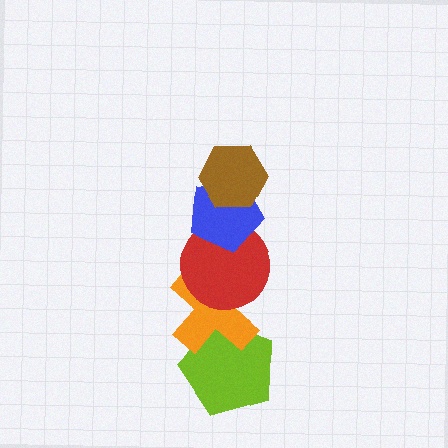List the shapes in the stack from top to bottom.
From top to bottom: the brown hexagon, the blue pentagon, the red circle, the orange cross, the lime pentagon.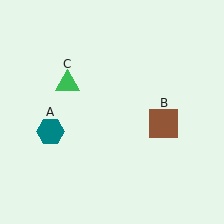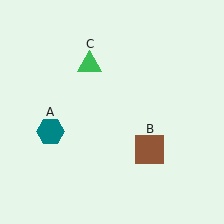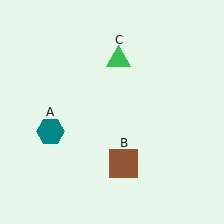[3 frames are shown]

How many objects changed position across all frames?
2 objects changed position: brown square (object B), green triangle (object C).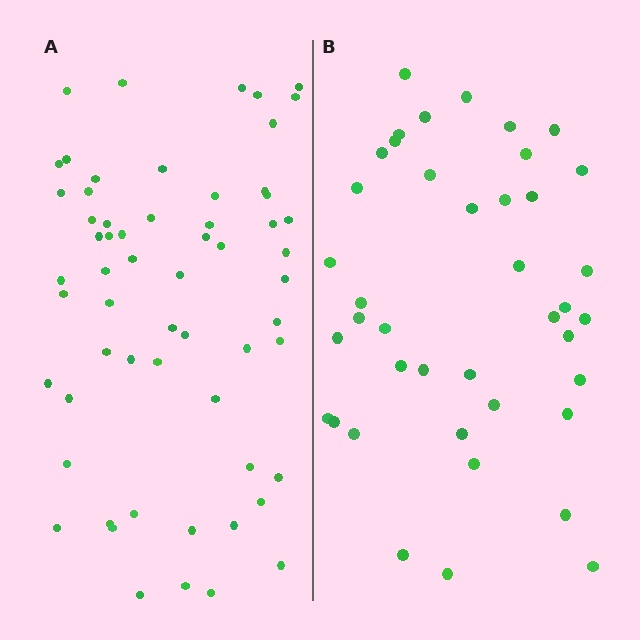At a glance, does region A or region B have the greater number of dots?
Region A (the left region) has more dots.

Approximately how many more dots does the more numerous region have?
Region A has approximately 20 more dots than region B.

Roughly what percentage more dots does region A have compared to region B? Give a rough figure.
About 45% more.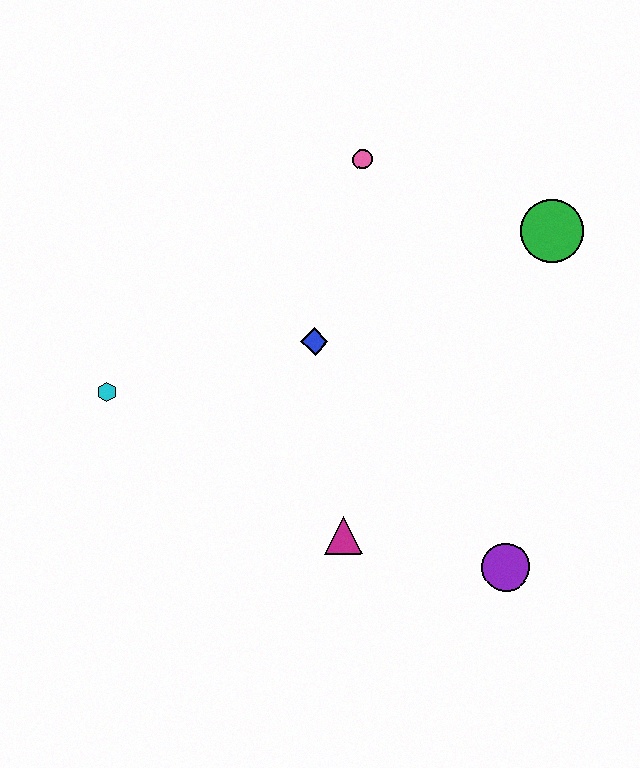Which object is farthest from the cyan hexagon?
The green circle is farthest from the cyan hexagon.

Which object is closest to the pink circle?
The blue diamond is closest to the pink circle.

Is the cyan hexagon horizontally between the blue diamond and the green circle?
No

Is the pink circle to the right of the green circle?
No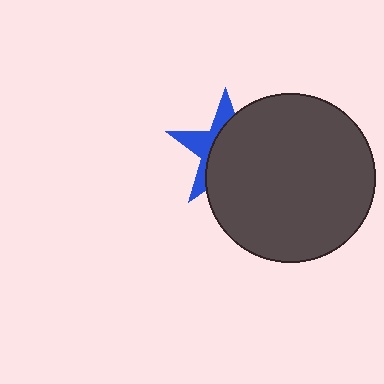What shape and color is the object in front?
The object in front is a dark gray circle.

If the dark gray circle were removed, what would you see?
You would see the complete blue star.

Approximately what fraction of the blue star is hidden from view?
Roughly 65% of the blue star is hidden behind the dark gray circle.